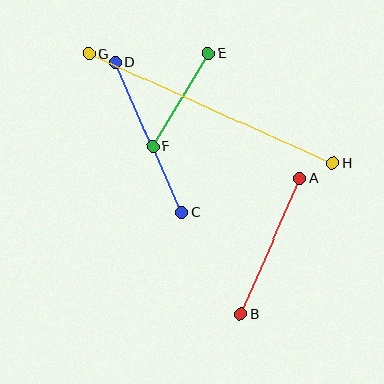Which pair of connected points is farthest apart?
Points G and H are farthest apart.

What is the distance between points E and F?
The distance is approximately 109 pixels.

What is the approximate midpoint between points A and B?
The midpoint is at approximately (270, 246) pixels.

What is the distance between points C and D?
The distance is approximately 165 pixels.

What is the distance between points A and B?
The distance is approximately 148 pixels.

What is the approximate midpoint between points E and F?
The midpoint is at approximately (181, 100) pixels.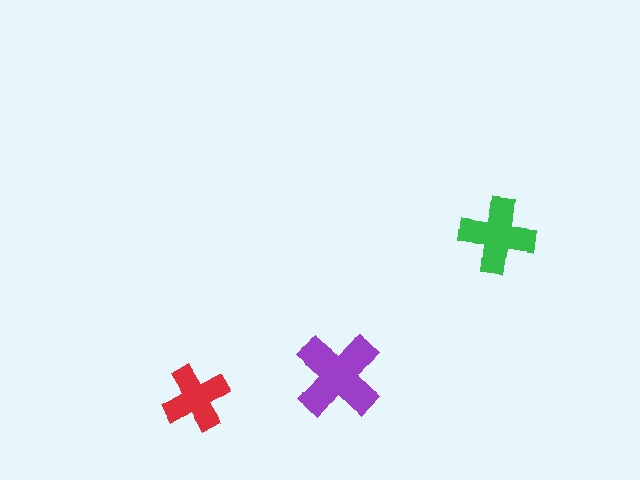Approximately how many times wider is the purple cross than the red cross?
About 1.5 times wider.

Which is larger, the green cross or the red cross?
The green one.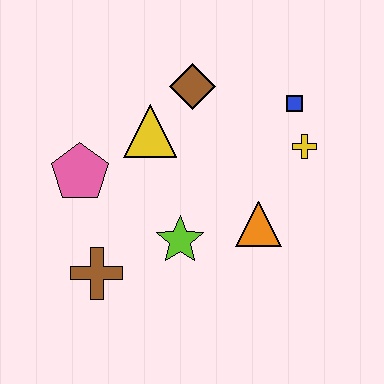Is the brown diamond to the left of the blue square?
Yes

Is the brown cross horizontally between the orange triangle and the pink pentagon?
Yes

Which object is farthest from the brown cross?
The blue square is farthest from the brown cross.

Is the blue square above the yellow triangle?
Yes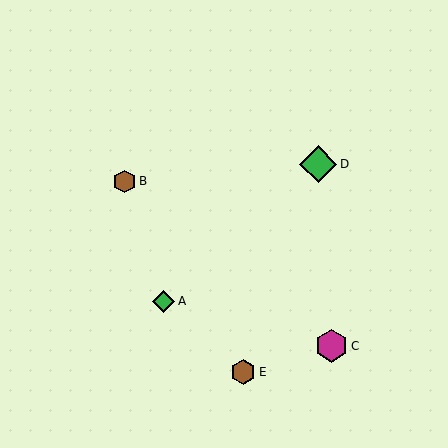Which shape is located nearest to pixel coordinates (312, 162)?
The green diamond (labeled D) at (318, 164) is nearest to that location.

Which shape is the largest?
The green diamond (labeled D) is the largest.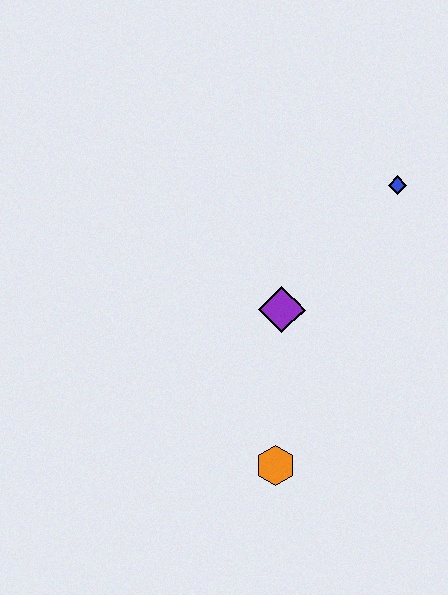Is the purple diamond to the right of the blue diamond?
No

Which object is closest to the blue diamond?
The purple diamond is closest to the blue diamond.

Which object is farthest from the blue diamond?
The orange hexagon is farthest from the blue diamond.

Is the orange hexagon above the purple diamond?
No